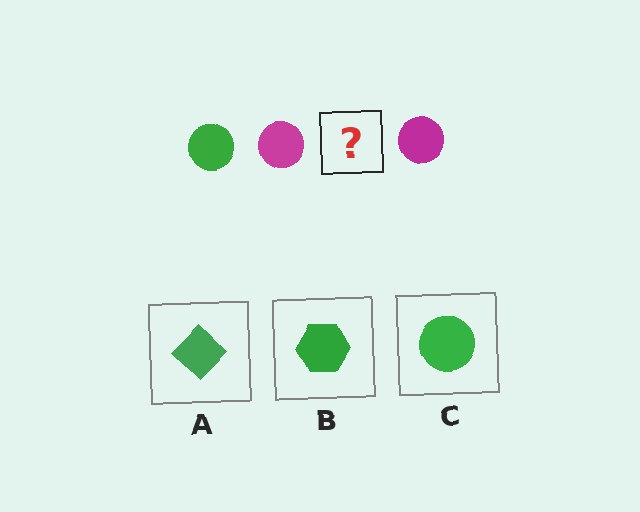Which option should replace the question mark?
Option C.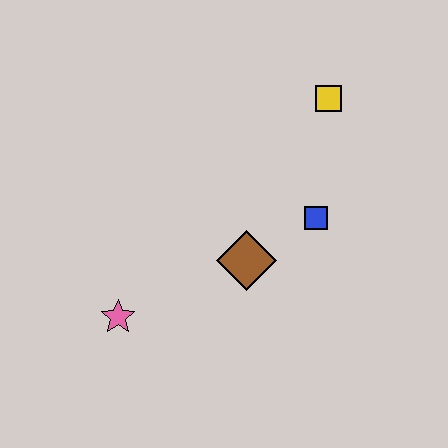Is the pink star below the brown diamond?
Yes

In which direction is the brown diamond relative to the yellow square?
The brown diamond is below the yellow square.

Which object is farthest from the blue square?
The pink star is farthest from the blue square.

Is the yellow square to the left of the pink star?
No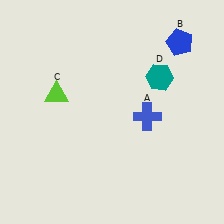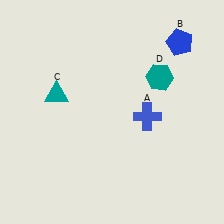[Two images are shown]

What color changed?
The triangle (C) changed from lime in Image 1 to teal in Image 2.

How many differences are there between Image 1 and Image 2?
There is 1 difference between the two images.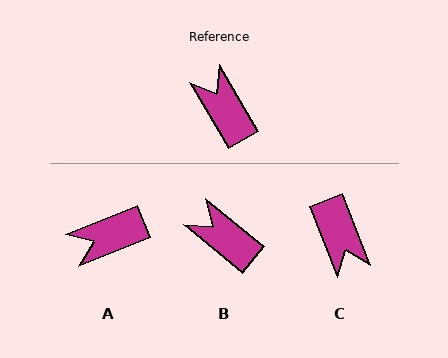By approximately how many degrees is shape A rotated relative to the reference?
Approximately 82 degrees counter-clockwise.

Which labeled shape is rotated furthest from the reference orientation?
C, about 171 degrees away.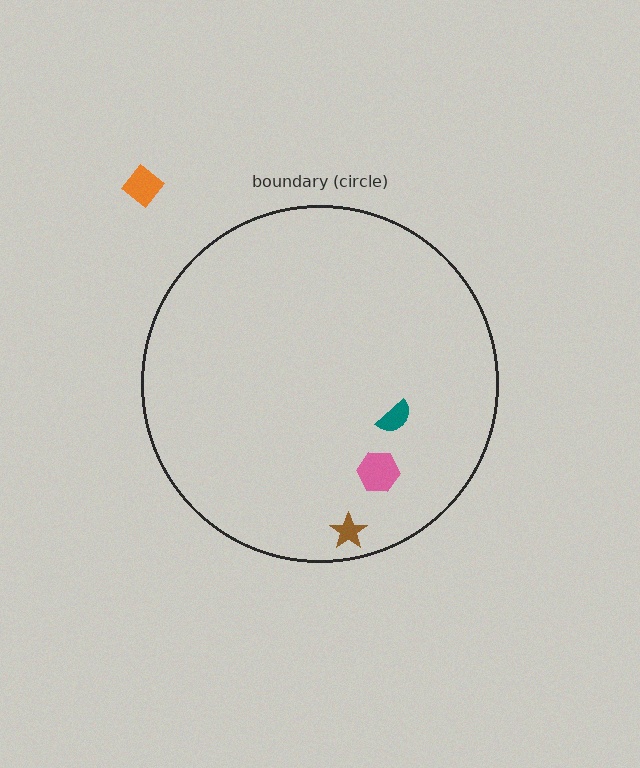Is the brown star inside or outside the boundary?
Inside.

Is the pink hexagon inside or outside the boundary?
Inside.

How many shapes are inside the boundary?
3 inside, 1 outside.